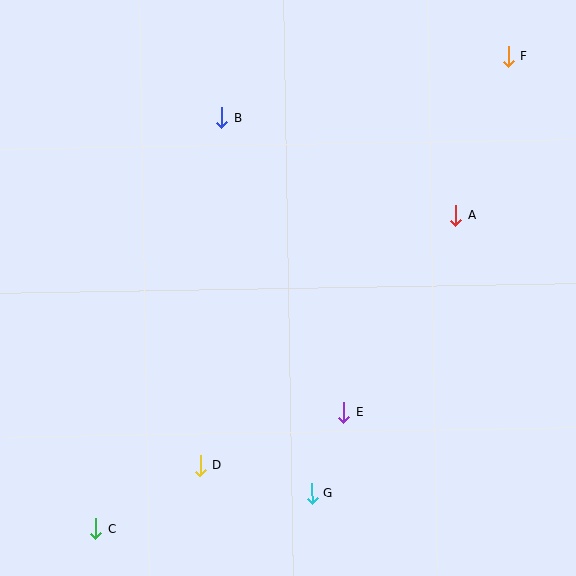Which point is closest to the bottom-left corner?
Point C is closest to the bottom-left corner.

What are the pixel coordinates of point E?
Point E is at (344, 413).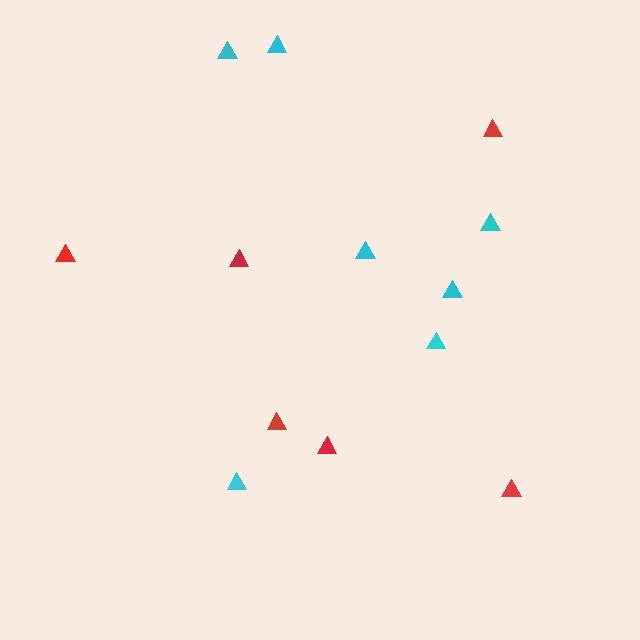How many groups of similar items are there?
There are 2 groups: one group of cyan triangles (7) and one group of red triangles (6).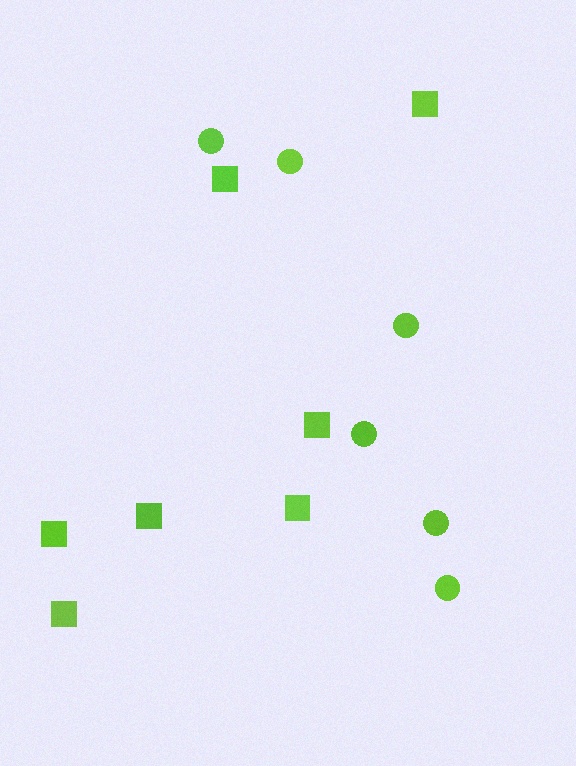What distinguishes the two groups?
There are 2 groups: one group of squares (7) and one group of circles (6).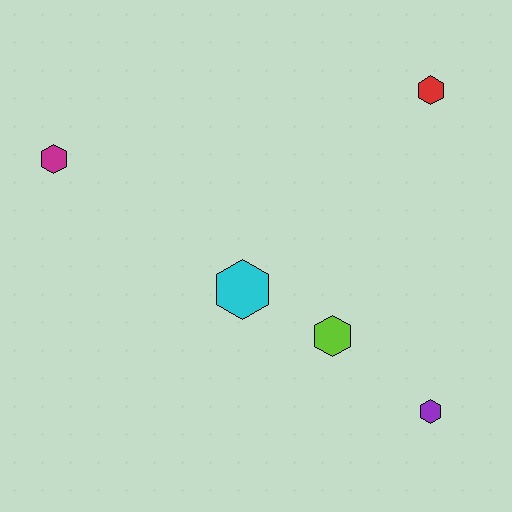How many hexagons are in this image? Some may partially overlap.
There are 5 hexagons.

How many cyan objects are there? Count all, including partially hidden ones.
There is 1 cyan object.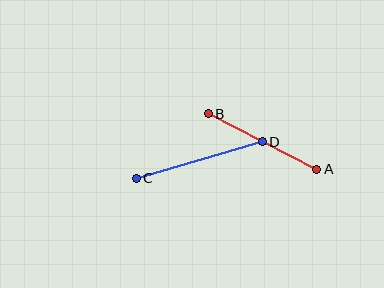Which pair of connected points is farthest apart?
Points C and D are farthest apart.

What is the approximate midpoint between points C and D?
The midpoint is at approximately (199, 160) pixels.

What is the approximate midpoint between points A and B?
The midpoint is at approximately (263, 142) pixels.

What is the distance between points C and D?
The distance is approximately 131 pixels.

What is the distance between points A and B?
The distance is approximately 121 pixels.